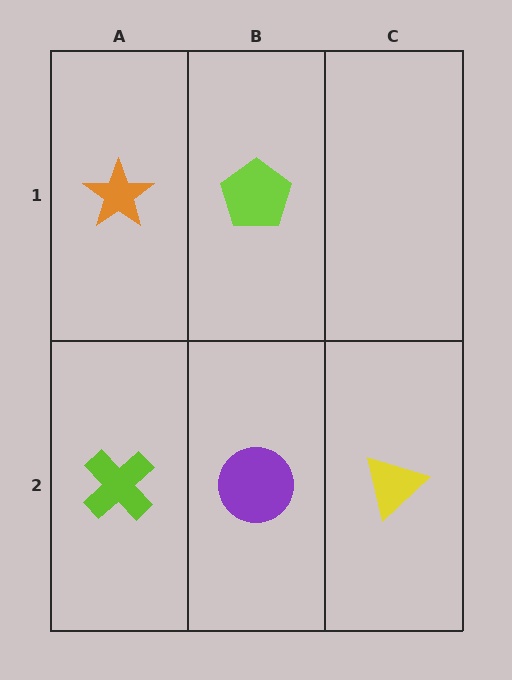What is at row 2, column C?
A yellow triangle.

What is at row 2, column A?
A lime cross.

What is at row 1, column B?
A lime pentagon.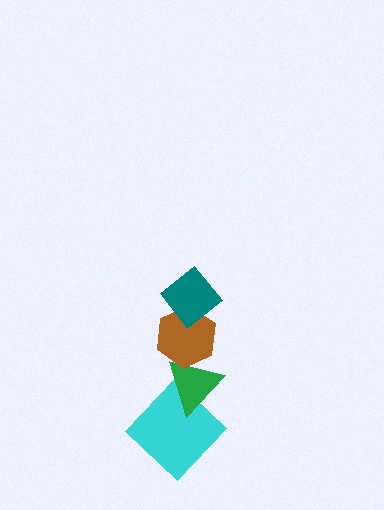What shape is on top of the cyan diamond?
The green triangle is on top of the cyan diamond.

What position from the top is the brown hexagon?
The brown hexagon is 2nd from the top.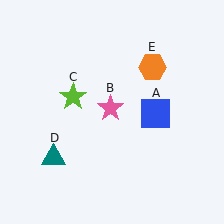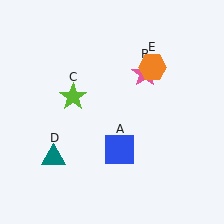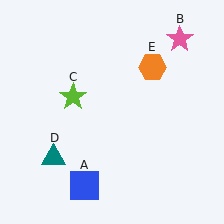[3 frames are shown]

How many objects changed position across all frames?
2 objects changed position: blue square (object A), pink star (object B).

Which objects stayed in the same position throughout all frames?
Lime star (object C) and teal triangle (object D) and orange hexagon (object E) remained stationary.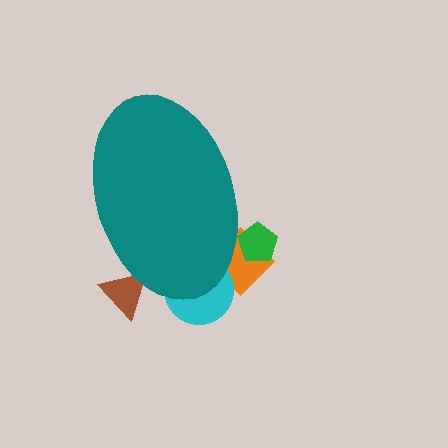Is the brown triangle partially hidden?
Yes, the brown triangle is partially hidden behind the teal ellipse.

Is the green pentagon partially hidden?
Yes, the green pentagon is partially hidden behind the teal ellipse.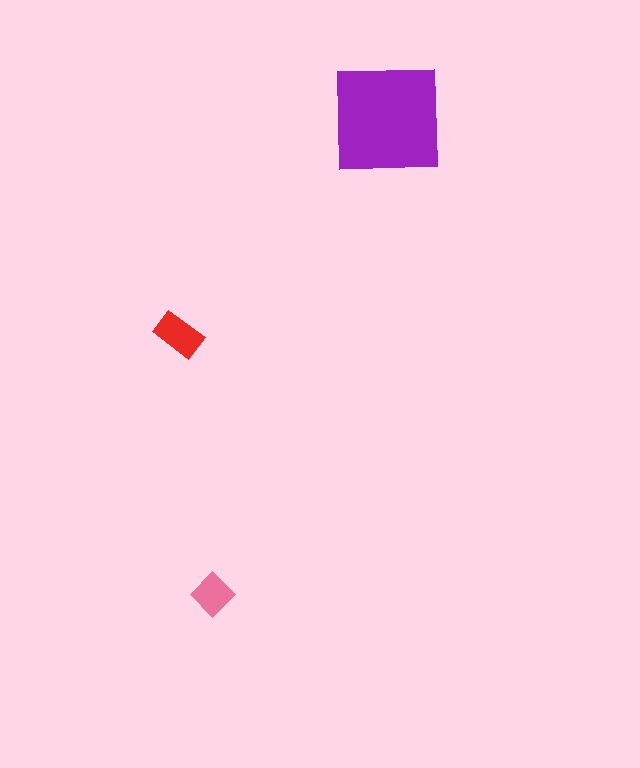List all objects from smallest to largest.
The pink diamond, the red rectangle, the purple square.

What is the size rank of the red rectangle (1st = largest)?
2nd.